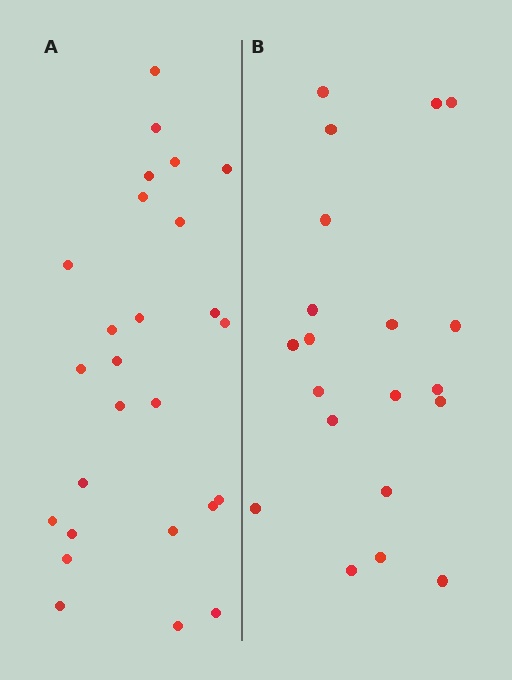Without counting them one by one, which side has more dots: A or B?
Region A (the left region) has more dots.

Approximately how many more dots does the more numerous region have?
Region A has about 6 more dots than region B.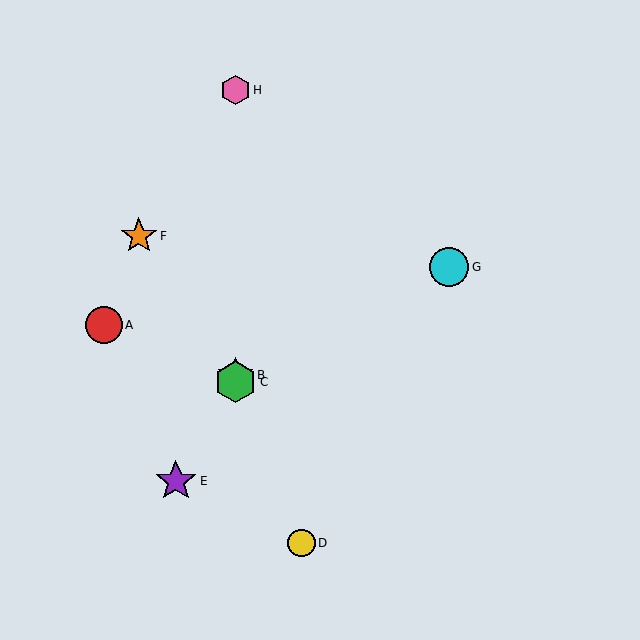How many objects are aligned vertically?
3 objects (B, C, H) are aligned vertically.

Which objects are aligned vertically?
Objects B, C, H are aligned vertically.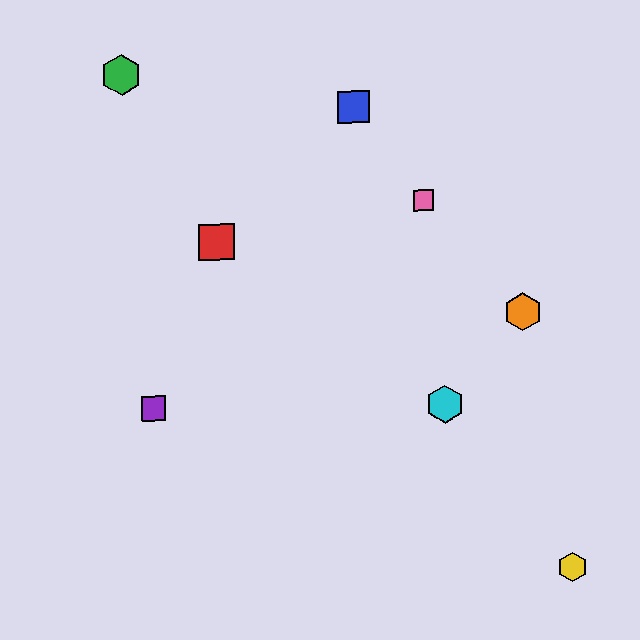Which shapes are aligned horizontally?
The purple square, the cyan hexagon are aligned horizontally.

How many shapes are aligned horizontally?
2 shapes (the purple square, the cyan hexagon) are aligned horizontally.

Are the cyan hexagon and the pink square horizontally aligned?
No, the cyan hexagon is at y≈404 and the pink square is at y≈200.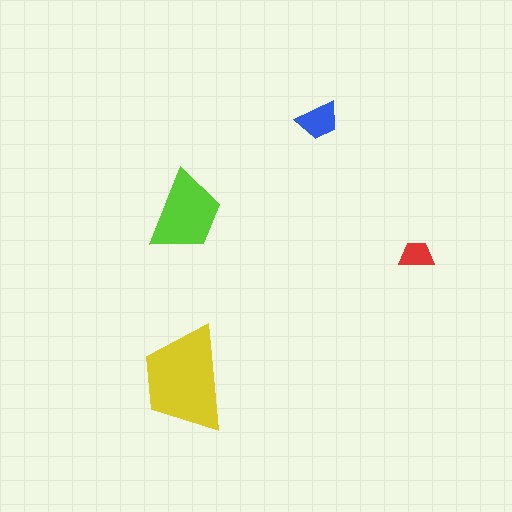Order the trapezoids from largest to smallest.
the yellow one, the lime one, the blue one, the red one.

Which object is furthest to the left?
The yellow trapezoid is leftmost.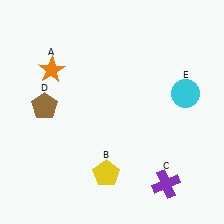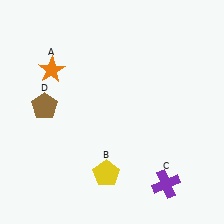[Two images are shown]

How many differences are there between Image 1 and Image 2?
There is 1 difference between the two images.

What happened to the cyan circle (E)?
The cyan circle (E) was removed in Image 2. It was in the top-right area of Image 1.